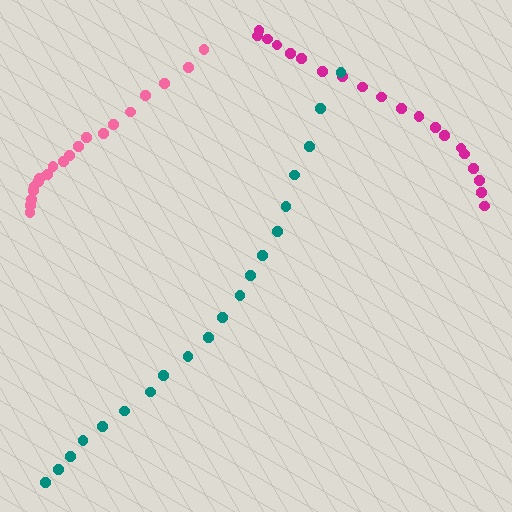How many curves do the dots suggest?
There are 3 distinct paths.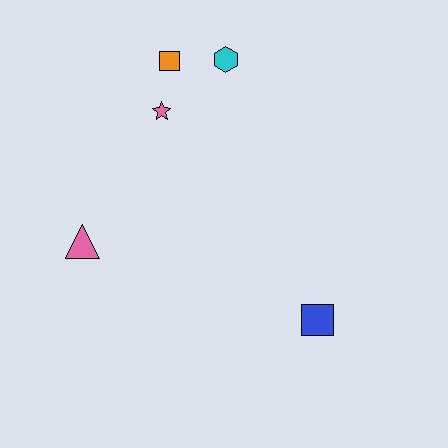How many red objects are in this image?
There are no red objects.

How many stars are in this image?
There is 1 star.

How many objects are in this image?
There are 5 objects.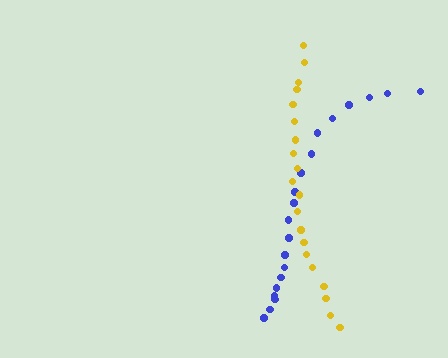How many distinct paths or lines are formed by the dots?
There are 2 distinct paths.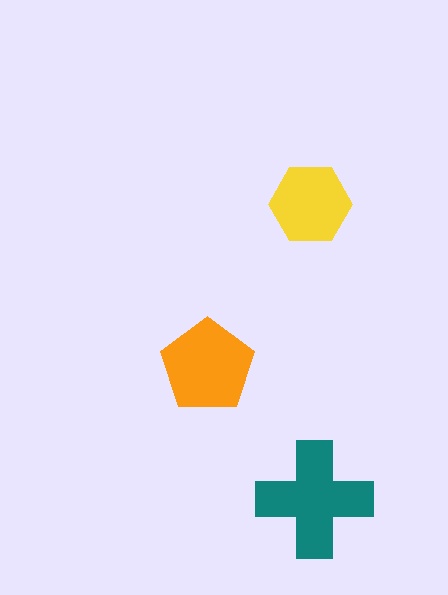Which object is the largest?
The teal cross.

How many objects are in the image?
There are 3 objects in the image.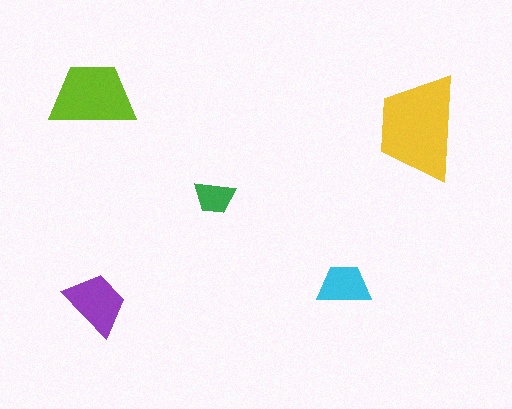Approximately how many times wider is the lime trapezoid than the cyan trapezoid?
About 1.5 times wider.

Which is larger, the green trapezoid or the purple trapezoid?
The purple one.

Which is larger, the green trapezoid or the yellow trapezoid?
The yellow one.